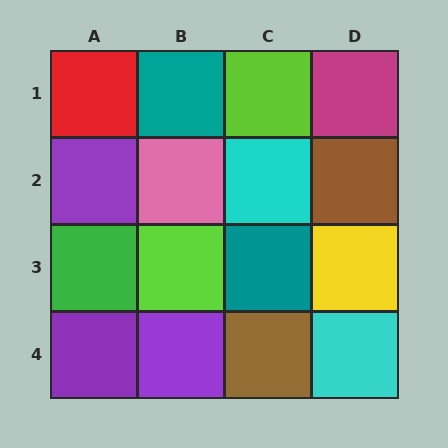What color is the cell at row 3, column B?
Lime.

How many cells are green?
1 cell is green.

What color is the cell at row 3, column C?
Teal.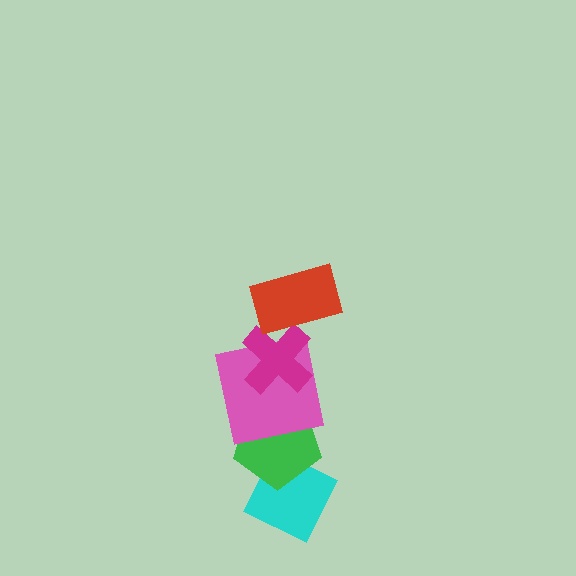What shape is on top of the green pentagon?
The pink square is on top of the green pentagon.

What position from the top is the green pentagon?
The green pentagon is 4th from the top.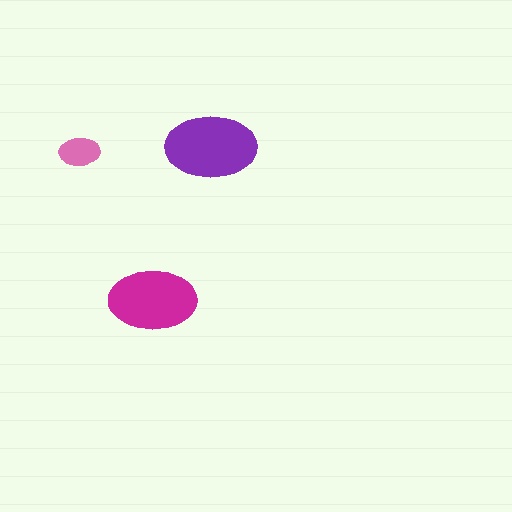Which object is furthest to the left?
The pink ellipse is leftmost.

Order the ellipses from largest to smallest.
the purple one, the magenta one, the pink one.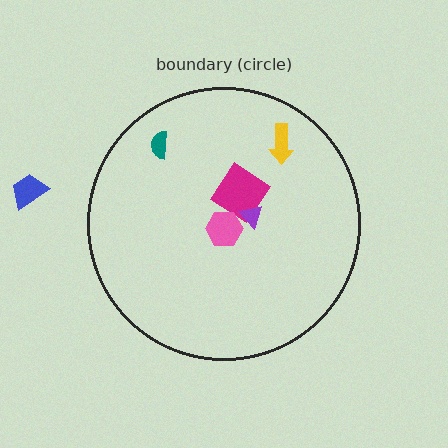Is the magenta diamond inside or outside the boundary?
Inside.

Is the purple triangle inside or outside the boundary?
Inside.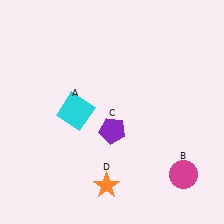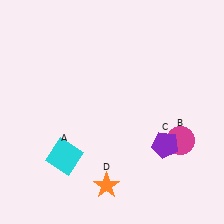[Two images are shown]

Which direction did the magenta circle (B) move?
The magenta circle (B) moved up.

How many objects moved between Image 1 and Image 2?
3 objects moved between the two images.